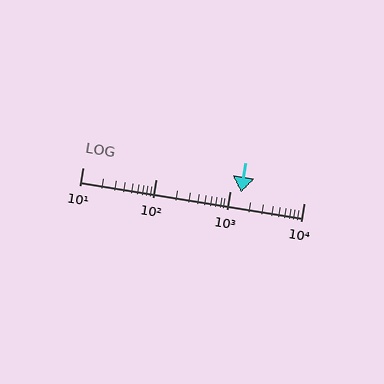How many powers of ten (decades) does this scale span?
The scale spans 3 decades, from 10 to 10000.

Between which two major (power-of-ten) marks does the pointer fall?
The pointer is between 1000 and 10000.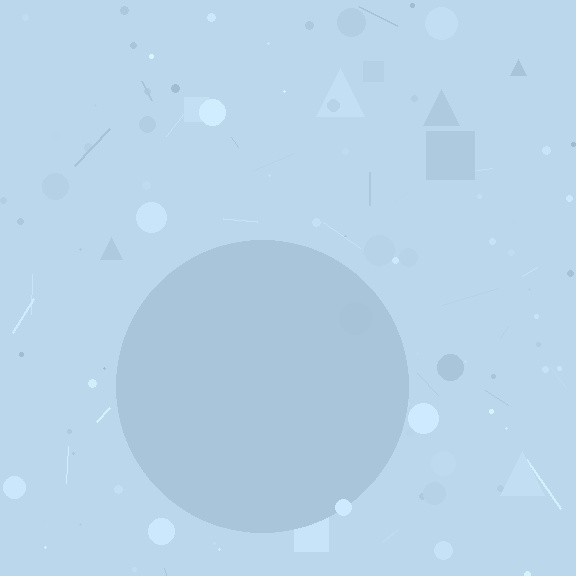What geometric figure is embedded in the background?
A circle is embedded in the background.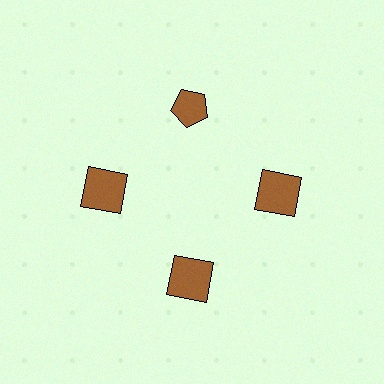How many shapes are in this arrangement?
There are 4 shapes arranged in a ring pattern.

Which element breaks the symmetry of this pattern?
The brown pentagon at roughly the 12 o'clock position breaks the symmetry. All other shapes are brown squares.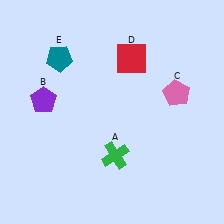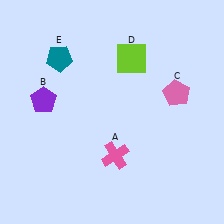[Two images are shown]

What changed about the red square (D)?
In Image 1, D is red. In Image 2, it changed to lime.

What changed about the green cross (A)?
In Image 1, A is green. In Image 2, it changed to pink.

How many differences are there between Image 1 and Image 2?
There are 2 differences between the two images.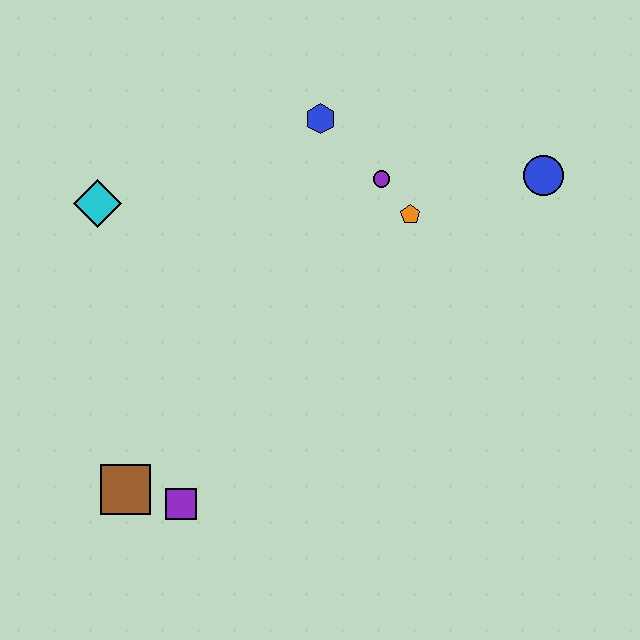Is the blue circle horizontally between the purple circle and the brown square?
No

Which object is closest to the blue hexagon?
The purple circle is closest to the blue hexagon.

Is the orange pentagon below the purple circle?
Yes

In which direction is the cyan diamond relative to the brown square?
The cyan diamond is above the brown square.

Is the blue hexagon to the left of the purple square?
No